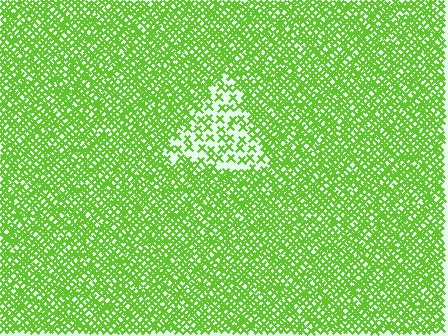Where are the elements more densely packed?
The elements are more densely packed outside the triangle boundary.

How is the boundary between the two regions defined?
The boundary is defined by a change in element density (approximately 2.5x ratio). All elements are the same color, size, and shape.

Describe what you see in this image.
The image contains small lime elements arranged at two different densities. A triangle-shaped region is visible where the elements are less densely packed than the surrounding area.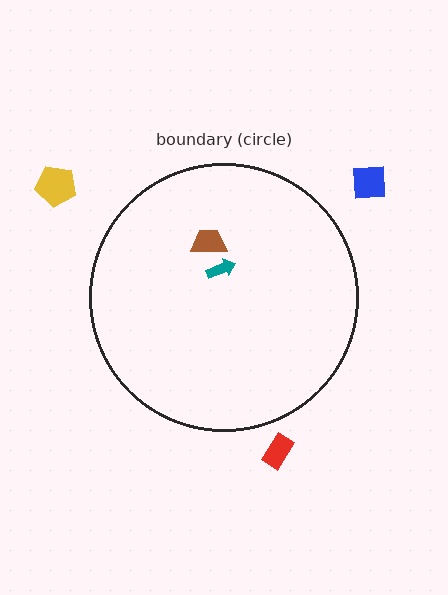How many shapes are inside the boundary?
2 inside, 3 outside.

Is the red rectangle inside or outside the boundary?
Outside.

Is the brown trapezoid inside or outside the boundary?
Inside.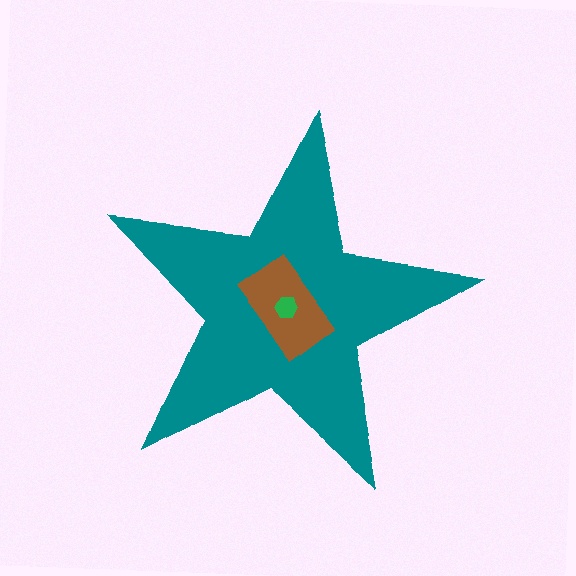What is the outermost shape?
The teal star.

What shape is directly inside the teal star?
The brown rectangle.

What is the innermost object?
The green hexagon.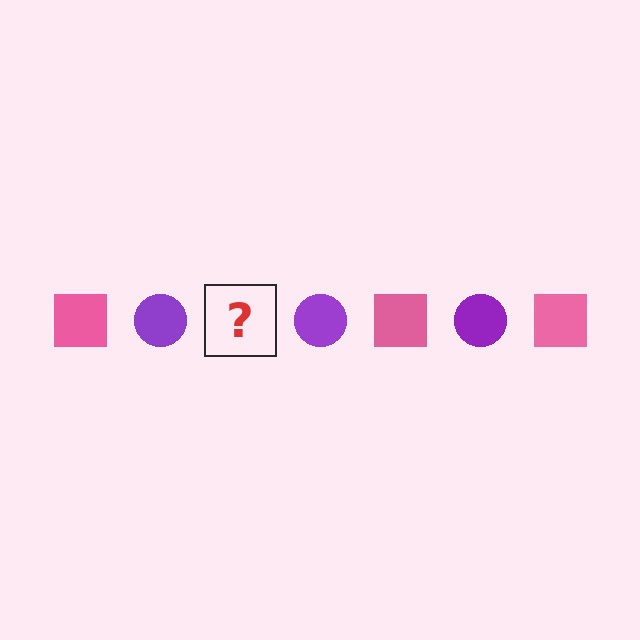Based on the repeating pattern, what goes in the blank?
The blank should be a pink square.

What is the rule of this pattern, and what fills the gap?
The rule is that the pattern alternates between pink square and purple circle. The gap should be filled with a pink square.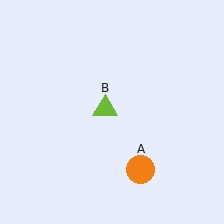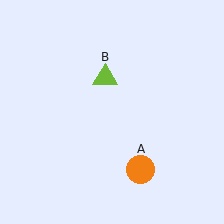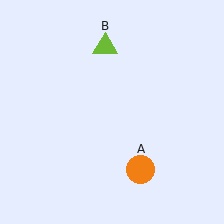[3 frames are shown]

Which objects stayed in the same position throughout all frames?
Orange circle (object A) remained stationary.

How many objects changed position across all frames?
1 object changed position: lime triangle (object B).